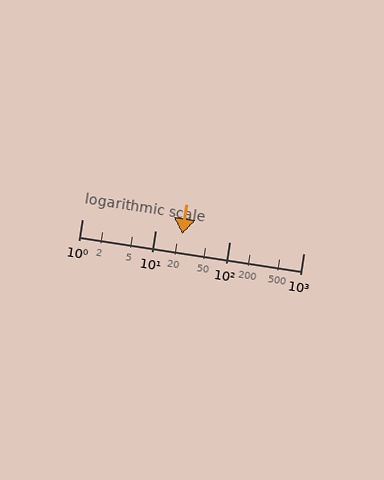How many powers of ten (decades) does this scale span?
The scale spans 3 decades, from 1 to 1000.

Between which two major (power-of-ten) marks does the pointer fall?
The pointer is between 10 and 100.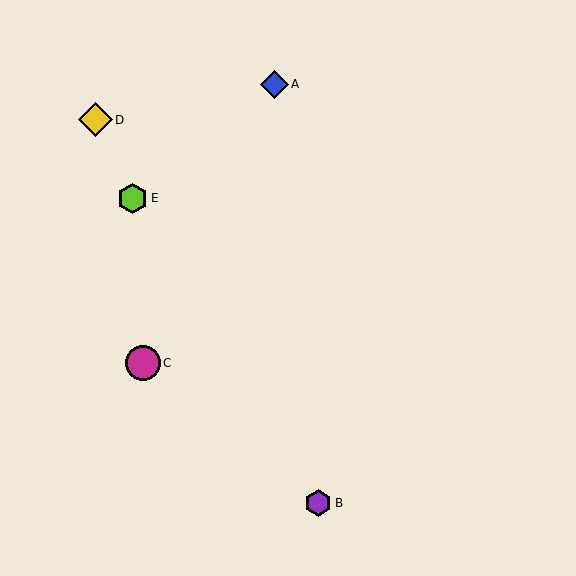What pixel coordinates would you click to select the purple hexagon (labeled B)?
Click at (318, 503) to select the purple hexagon B.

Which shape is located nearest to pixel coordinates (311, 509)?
The purple hexagon (labeled B) at (318, 503) is nearest to that location.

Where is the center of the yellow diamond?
The center of the yellow diamond is at (95, 120).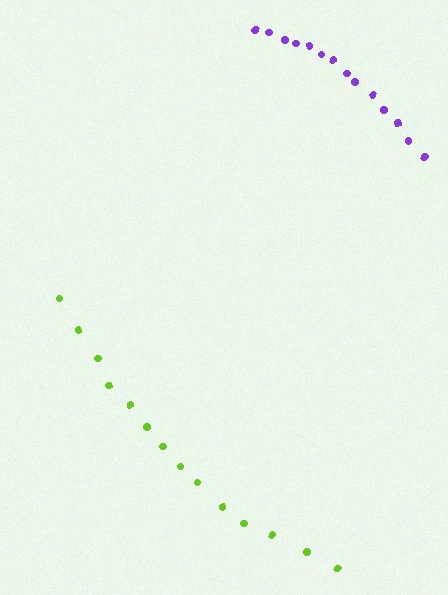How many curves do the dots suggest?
There are 2 distinct paths.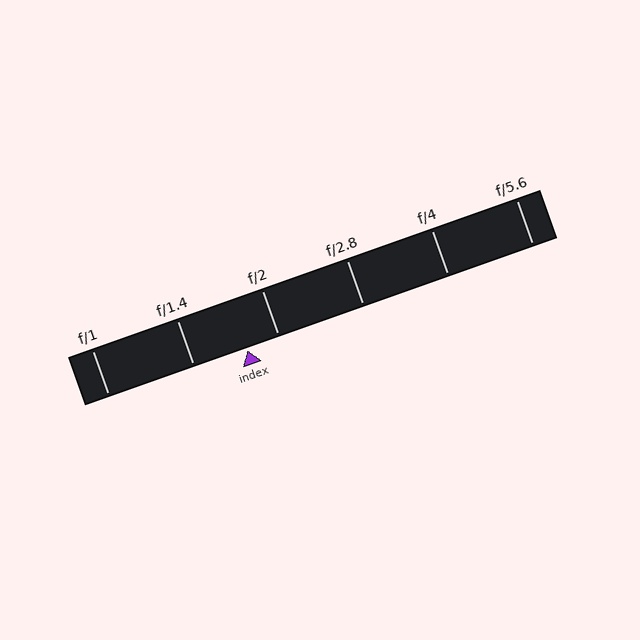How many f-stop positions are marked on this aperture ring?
There are 6 f-stop positions marked.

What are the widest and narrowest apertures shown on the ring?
The widest aperture shown is f/1 and the narrowest is f/5.6.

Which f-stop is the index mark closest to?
The index mark is closest to f/2.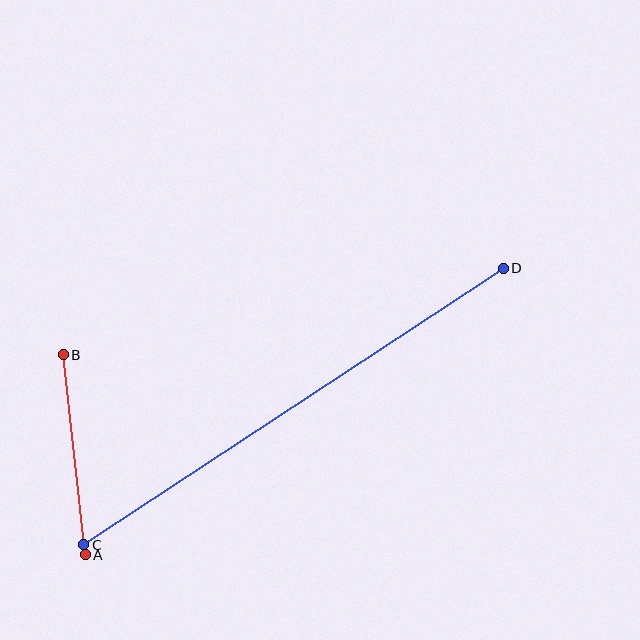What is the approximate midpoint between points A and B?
The midpoint is at approximately (74, 455) pixels.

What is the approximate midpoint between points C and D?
The midpoint is at approximately (294, 406) pixels.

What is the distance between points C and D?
The distance is approximately 503 pixels.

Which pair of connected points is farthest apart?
Points C and D are farthest apart.